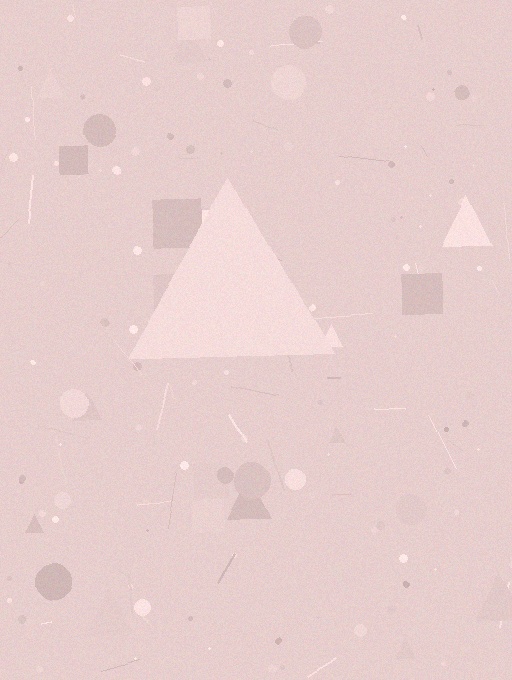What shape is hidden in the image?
A triangle is hidden in the image.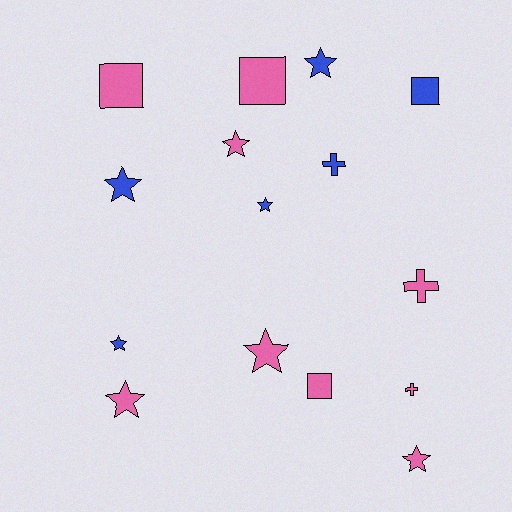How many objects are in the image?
There are 15 objects.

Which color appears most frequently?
Pink, with 9 objects.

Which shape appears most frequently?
Star, with 8 objects.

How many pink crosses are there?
There are 2 pink crosses.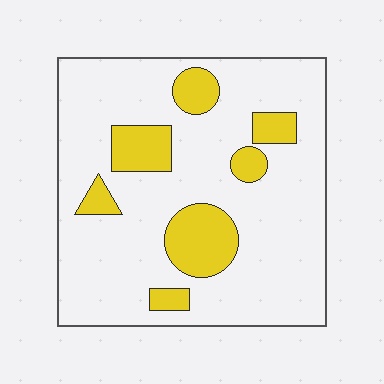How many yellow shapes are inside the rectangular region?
7.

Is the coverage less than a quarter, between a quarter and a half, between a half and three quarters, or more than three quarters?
Less than a quarter.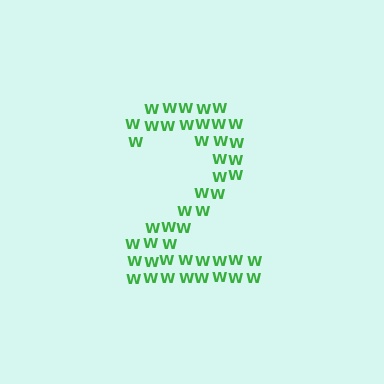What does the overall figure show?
The overall figure shows the digit 2.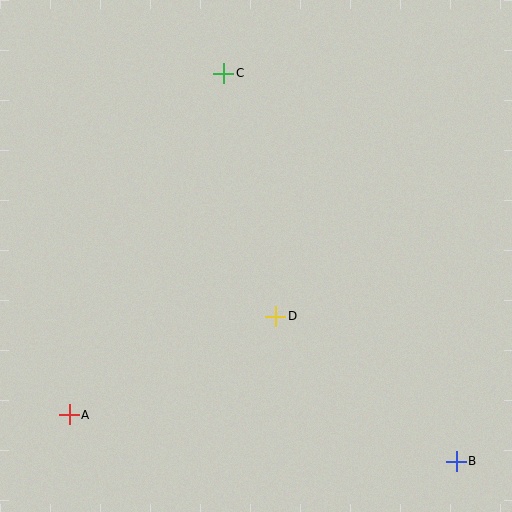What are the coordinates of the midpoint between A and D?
The midpoint between A and D is at (172, 366).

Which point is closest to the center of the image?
Point D at (276, 317) is closest to the center.